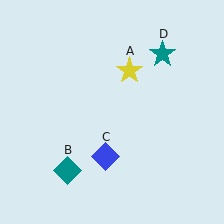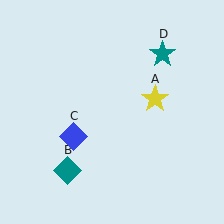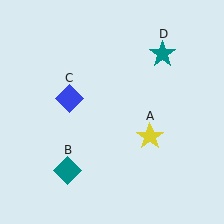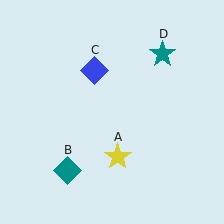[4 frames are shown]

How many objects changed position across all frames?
2 objects changed position: yellow star (object A), blue diamond (object C).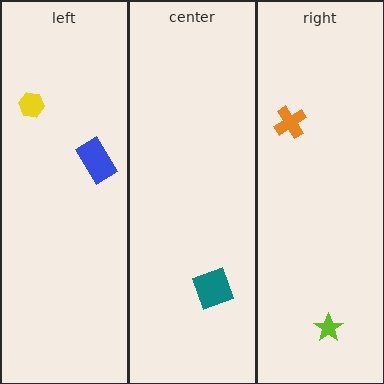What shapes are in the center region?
The teal square.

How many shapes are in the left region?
2.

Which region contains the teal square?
The center region.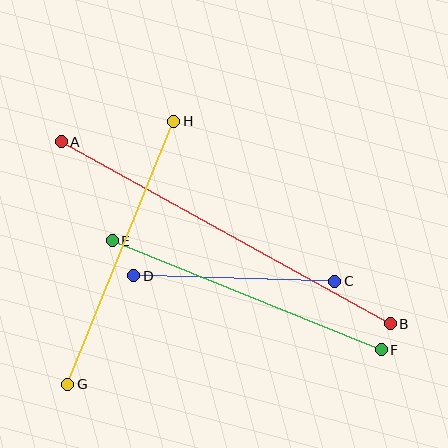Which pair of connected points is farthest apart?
Points A and B are farthest apart.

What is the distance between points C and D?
The distance is approximately 201 pixels.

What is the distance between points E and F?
The distance is approximately 290 pixels.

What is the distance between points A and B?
The distance is approximately 376 pixels.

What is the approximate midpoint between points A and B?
The midpoint is at approximately (226, 233) pixels.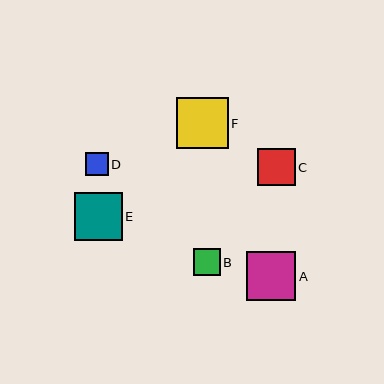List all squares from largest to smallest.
From largest to smallest: F, A, E, C, B, D.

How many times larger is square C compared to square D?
Square C is approximately 1.6 times the size of square D.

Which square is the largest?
Square F is the largest with a size of approximately 52 pixels.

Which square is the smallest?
Square D is the smallest with a size of approximately 23 pixels.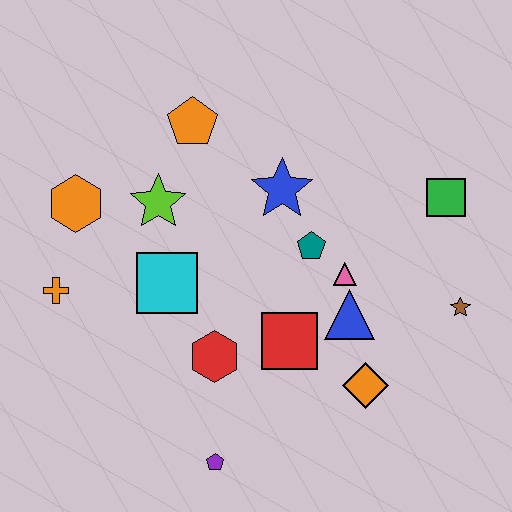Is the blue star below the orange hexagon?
No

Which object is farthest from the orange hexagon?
The brown star is farthest from the orange hexagon.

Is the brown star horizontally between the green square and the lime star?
No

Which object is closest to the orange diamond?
The blue triangle is closest to the orange diamond.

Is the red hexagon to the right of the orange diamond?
No